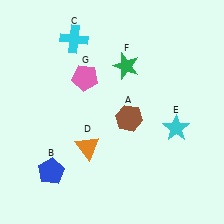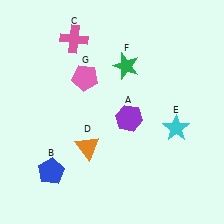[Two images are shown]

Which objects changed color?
A changed from brown to purple. C changed from cyan to pink.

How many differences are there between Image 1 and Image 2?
There are 2 differences between the two images.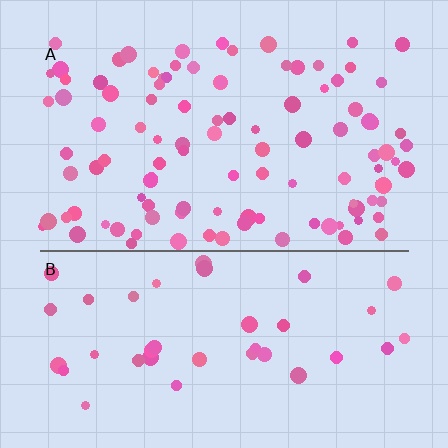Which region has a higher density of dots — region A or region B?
A (the top).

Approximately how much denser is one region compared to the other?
Approximately 2.6× — region A over region B.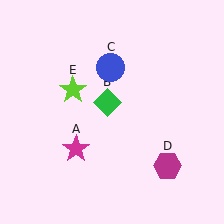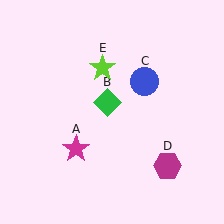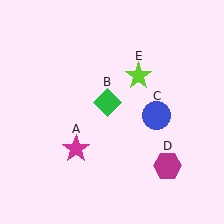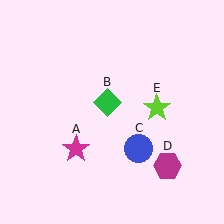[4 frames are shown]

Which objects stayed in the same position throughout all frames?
Magenta star (object A) and green diamond (object B) and magenta hexagon (object D) remained stationary.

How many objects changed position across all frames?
2 objects changed position: blue circle (object C), lime star (object E).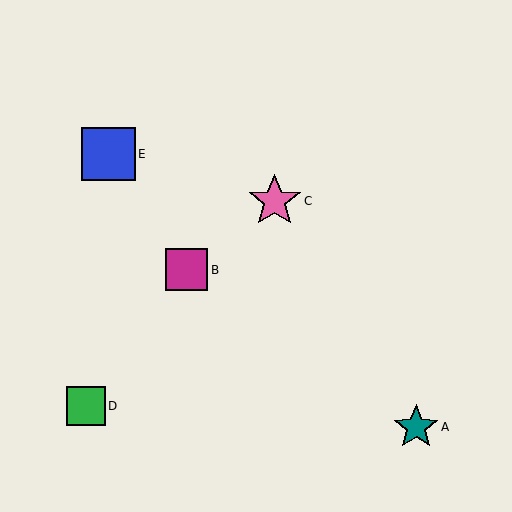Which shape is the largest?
The pink star (labeled C) is the largest.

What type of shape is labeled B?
Shape B is a magenta square.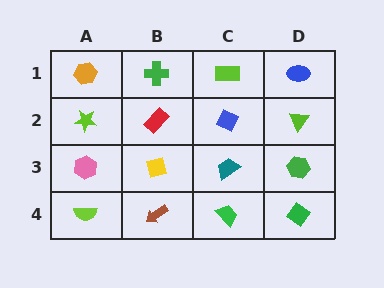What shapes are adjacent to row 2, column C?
A lime rectangle (row 1, column C), a teal trapezoid (row 3, column C), a red rectangle (row 2, column B), a lime triangle (row 2, column D).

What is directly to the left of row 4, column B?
A lime semicircle.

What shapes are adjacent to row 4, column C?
A teal trapezoid (row 3, column C), a brown arrow (row 4, column B), a green diamond (row 4, column D).